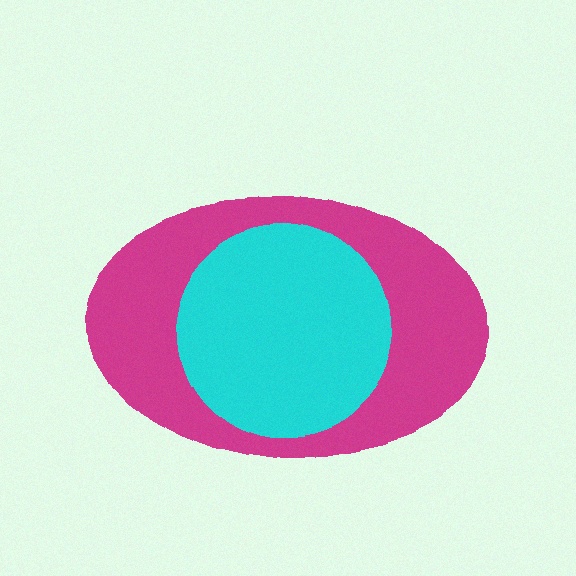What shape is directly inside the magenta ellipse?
The cyan circle.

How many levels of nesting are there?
2.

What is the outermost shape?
The magenta ellipse.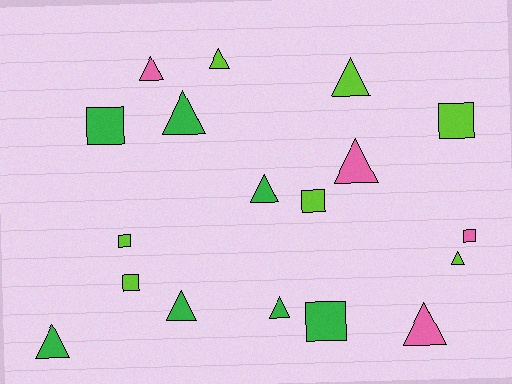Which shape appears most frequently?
Triangle, with 11 objects.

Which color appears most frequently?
Lime, with 7 objects.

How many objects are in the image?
There are 18 objects.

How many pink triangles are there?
There are 3 pink triangles.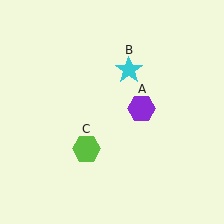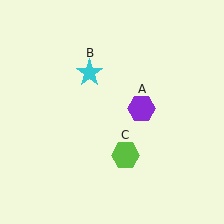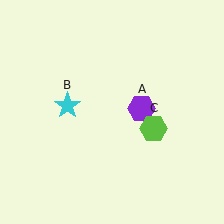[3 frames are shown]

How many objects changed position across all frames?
2 objects changed position: cyan star (object B), lime hexagon (object C).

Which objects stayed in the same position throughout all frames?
Purple hexagon (object A) remained stationary.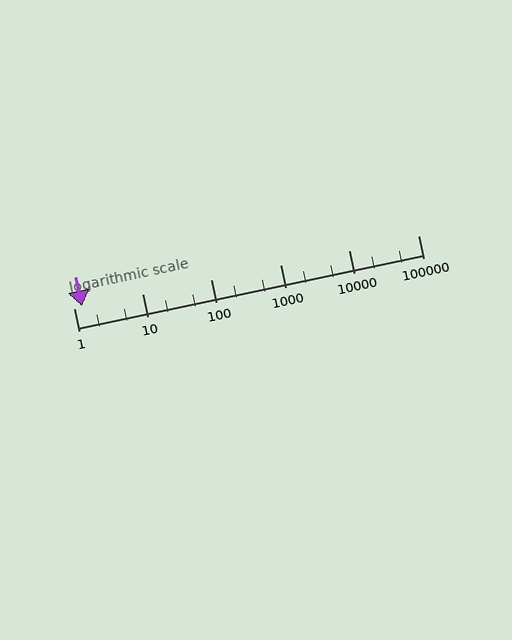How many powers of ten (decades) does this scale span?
The scale spans 5 decades, from 1 to 100000.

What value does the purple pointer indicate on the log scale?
The pointer indicates approximately 1.3.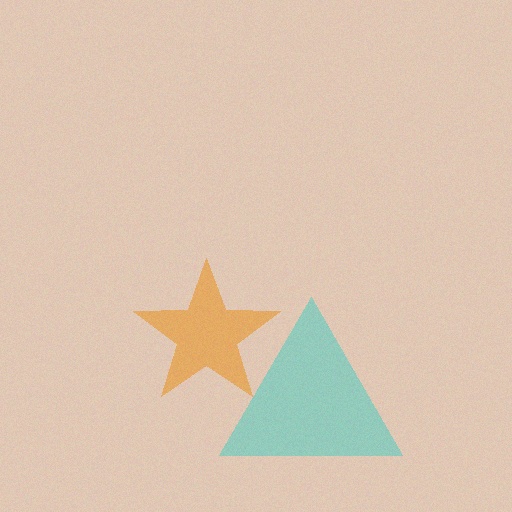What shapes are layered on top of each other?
The layered shapes are: an orange star, a cyan triangle.